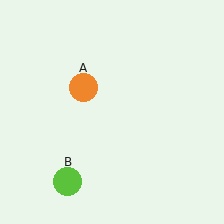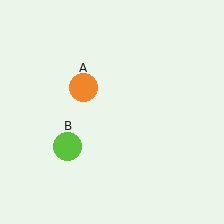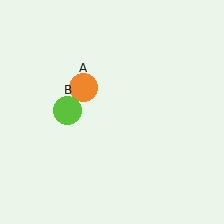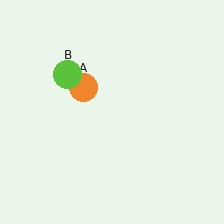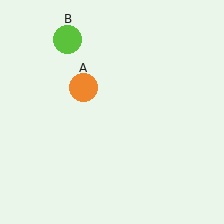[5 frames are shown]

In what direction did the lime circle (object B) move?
The lime circle (object B) moved up.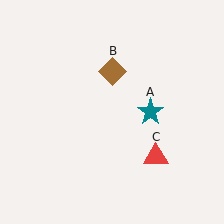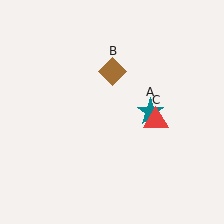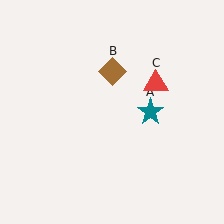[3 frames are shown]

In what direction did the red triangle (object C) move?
The red triangle (object C) moved up.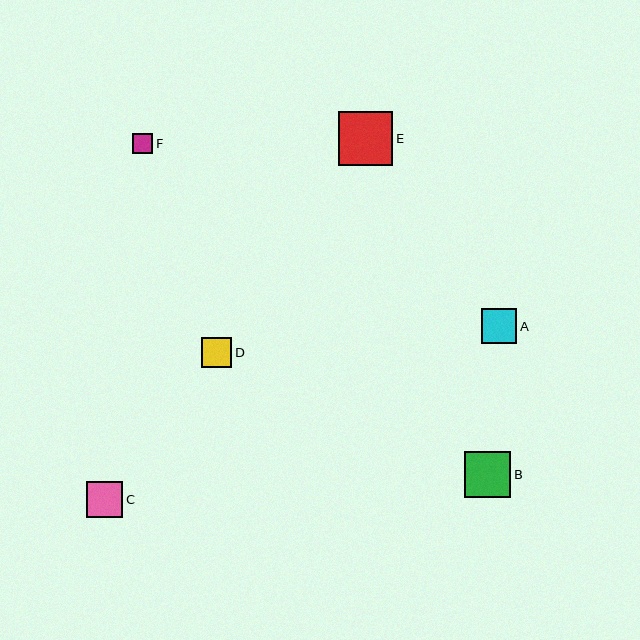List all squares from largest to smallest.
From largest to smallest: E, B, C, A, D, F.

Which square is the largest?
Square E is the largest with a size of approximately 54 pixels.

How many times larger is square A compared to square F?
Square A is approximately 1.7 times the size of square F.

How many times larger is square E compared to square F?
Square E is approximately 2.6 times the size of square F.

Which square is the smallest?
Square F is the smallest with a size of approximately 20 pixels.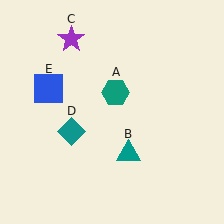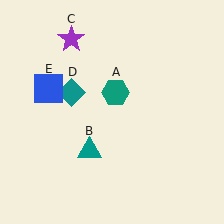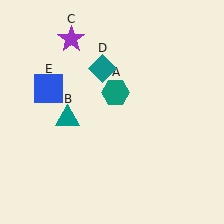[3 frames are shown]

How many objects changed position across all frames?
2 objects changed position: teal triangle (object B), teal diamond (object D).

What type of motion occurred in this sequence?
The teal triangle (object B), teal diamond (object D) rotated clockwise around the center of the scene.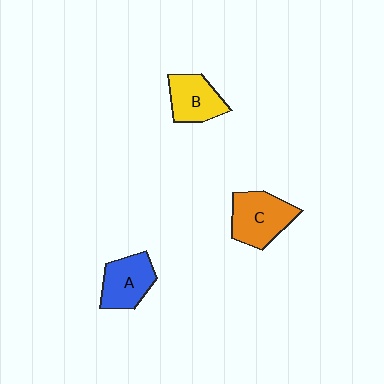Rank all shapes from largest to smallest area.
From largest to smallest: C (orange), A (blue), B (yellow).